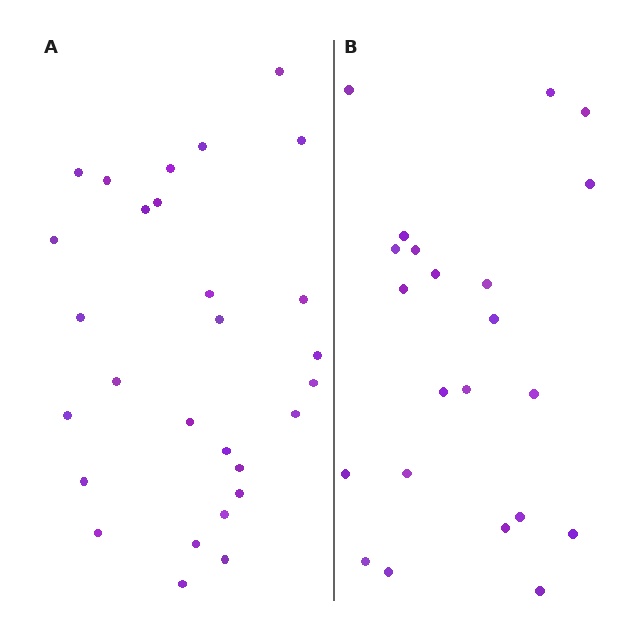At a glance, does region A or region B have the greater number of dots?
Region A (the left region) has more dots.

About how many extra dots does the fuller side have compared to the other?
Region A has about 6 more dots than region B.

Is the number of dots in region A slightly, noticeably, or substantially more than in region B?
Region A has noticeably more, but not dramatically so. The ratio is roughly 1.3 to 1.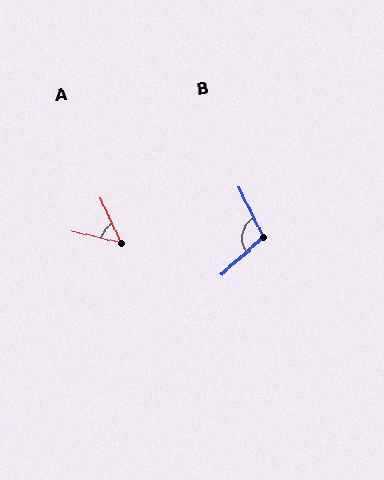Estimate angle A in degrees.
Approximately 53 degrees.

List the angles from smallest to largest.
A (53°), B (105°).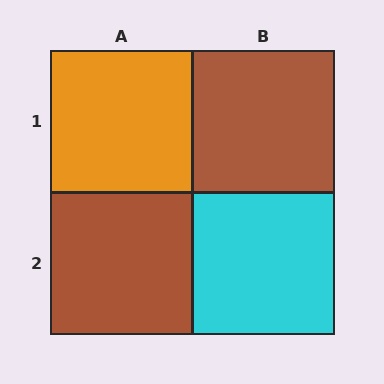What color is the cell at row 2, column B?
Cyan.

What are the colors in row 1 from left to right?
Orange, brown.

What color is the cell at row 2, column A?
Brown.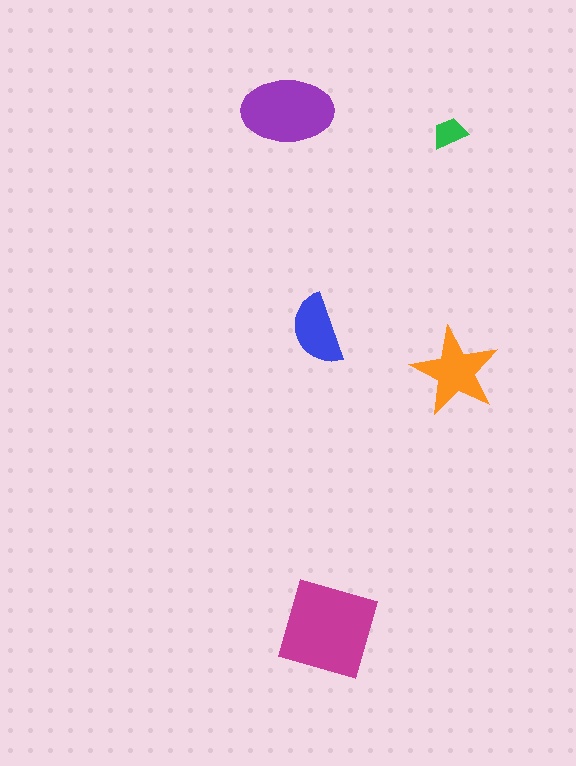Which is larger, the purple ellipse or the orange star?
The purple ellipse.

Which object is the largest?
The magenta diamond.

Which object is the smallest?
The green trapezoid.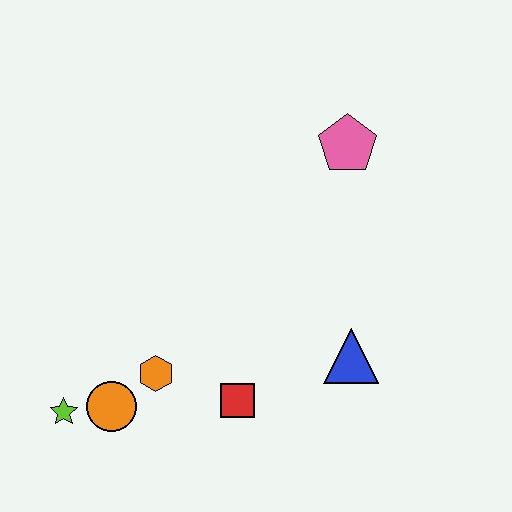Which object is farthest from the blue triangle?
The lime star is farthest from the blue triangle.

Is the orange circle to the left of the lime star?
No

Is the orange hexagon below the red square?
No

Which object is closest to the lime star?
The orange circle is closest to the lime star.